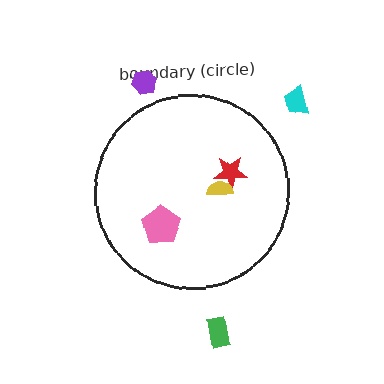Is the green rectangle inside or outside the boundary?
Outside.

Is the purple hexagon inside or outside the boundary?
Outside.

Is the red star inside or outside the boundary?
Inside.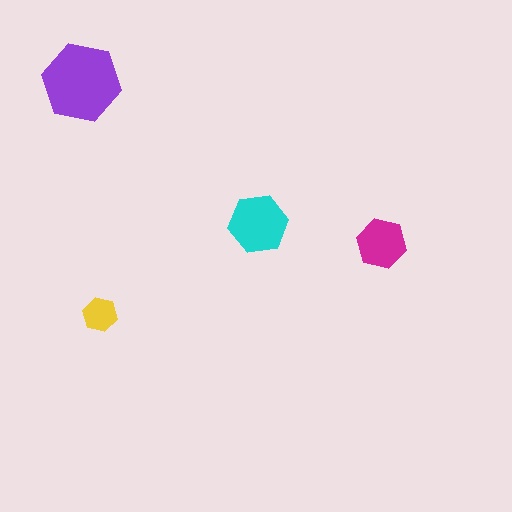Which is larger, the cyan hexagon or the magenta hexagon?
The cyan one.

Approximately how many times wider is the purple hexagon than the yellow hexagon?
About 2.5 times wider.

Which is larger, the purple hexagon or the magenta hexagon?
The purple one.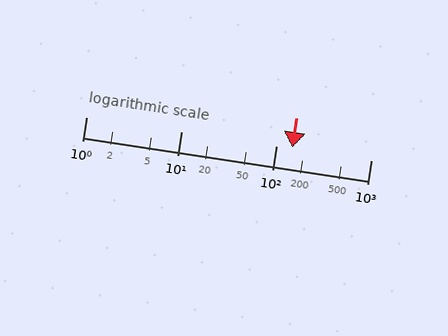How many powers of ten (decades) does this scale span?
The scale spans 3 decades, from 1 to 1000.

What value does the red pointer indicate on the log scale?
The pointer indicates approximately 150.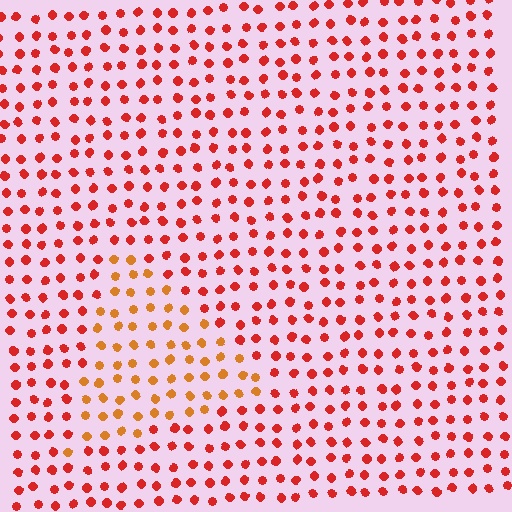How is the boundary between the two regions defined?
The boundary is defined purely by a slight shift in hue (about 30 degrees). Spacing, size, and orientation are identical on both sides.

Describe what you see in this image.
The image is filled with small red elements in a uniform arrangement. A triangle-shaped region is visible where the elements are tinted to a slightly different hue, forming a subtle color boundary.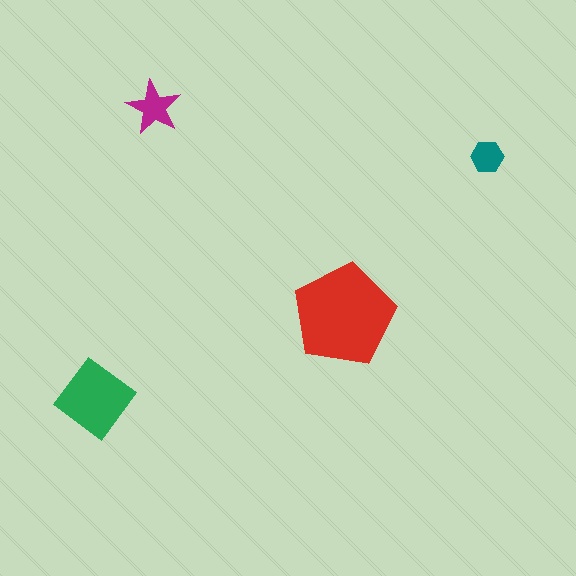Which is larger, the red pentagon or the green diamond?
The red pentagon.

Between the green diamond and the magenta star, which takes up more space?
The green diamond.